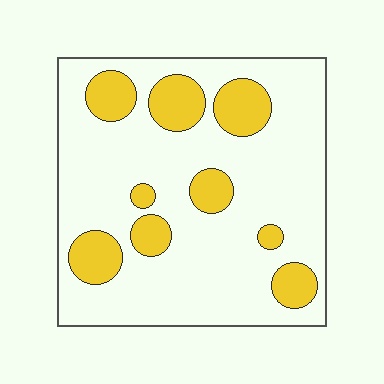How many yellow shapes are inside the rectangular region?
9.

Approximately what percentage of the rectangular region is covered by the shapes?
Approximately 20%.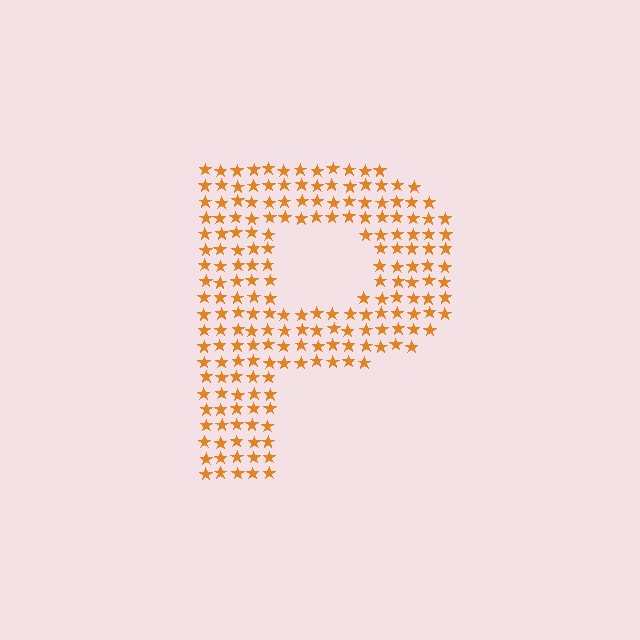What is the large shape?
The large shape is the letter P.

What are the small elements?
The small elements are stars.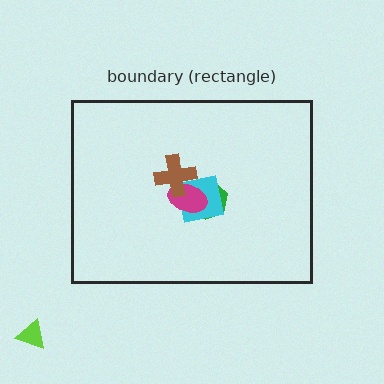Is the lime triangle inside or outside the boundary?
Outside.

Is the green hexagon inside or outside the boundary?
Inside.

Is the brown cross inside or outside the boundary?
Inside.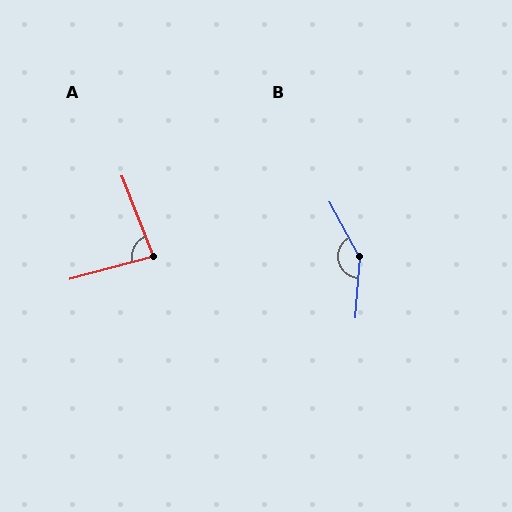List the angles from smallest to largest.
A (83°), B (147°).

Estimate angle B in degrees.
Approximately 147 degrees.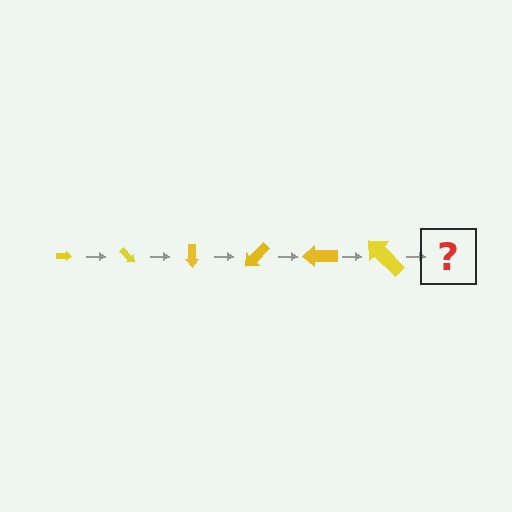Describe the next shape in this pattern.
It should be an arrow, larger than the previous one and rotated 270 degrees from the start.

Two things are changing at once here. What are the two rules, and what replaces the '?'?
The two rules are that the arrow grows larger each step and it rotates 45 degrees each step. The '?' should be an arrow, larger than the previous one and rotated 270 degrees from the start.